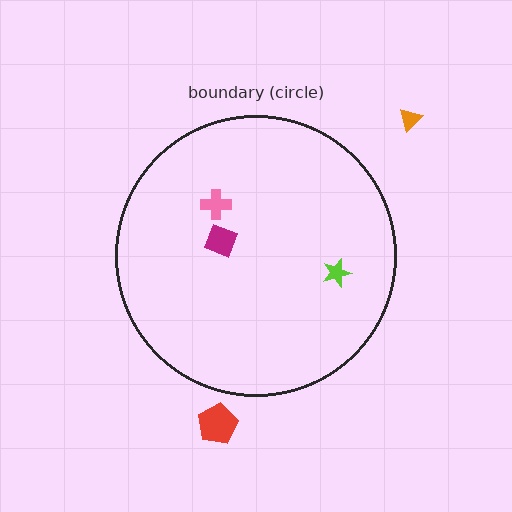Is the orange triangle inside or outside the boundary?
Outside.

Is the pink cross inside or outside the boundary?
Inside.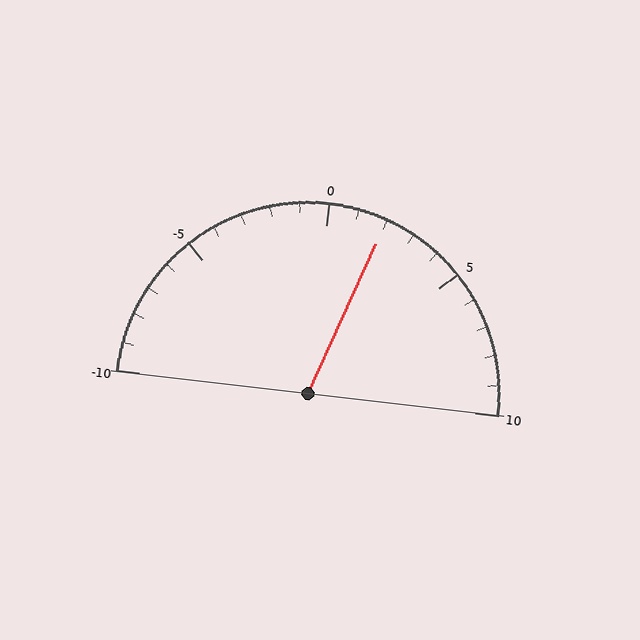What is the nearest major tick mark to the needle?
The nearest major tick mark is 0.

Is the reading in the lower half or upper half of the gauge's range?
The reading is in the upper half of the range (-10 to 10).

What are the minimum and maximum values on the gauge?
The gauge ranges from -10 to 10.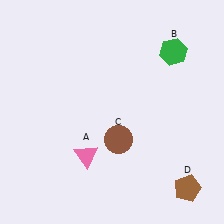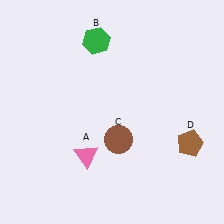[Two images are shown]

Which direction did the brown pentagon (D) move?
The brown pentagon (D) moved up.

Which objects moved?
The objects that moved are: the green hexagon (B), the brown pentagon (D).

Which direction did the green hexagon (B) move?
The green hexagon (B) moved left.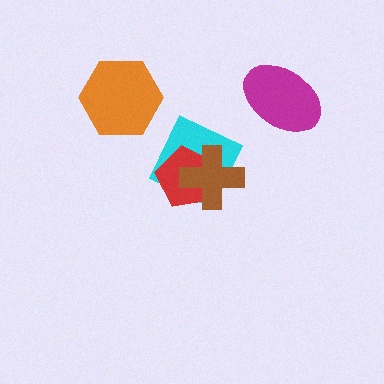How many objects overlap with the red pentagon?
2 objects overlap with the red pentagon.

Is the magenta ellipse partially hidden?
No, no other shape covers it.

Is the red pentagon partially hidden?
Yes, it is partially covered by another shape.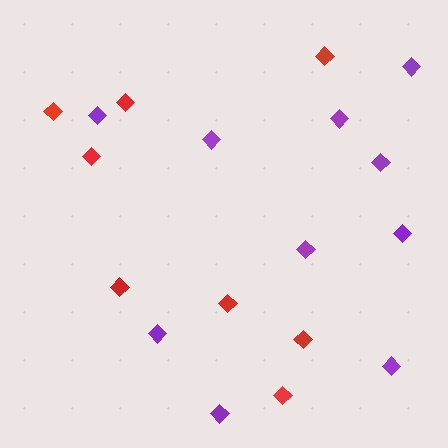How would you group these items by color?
There are 2 groups: one group of red diamonds (8) and one group of purple diamonds (10).